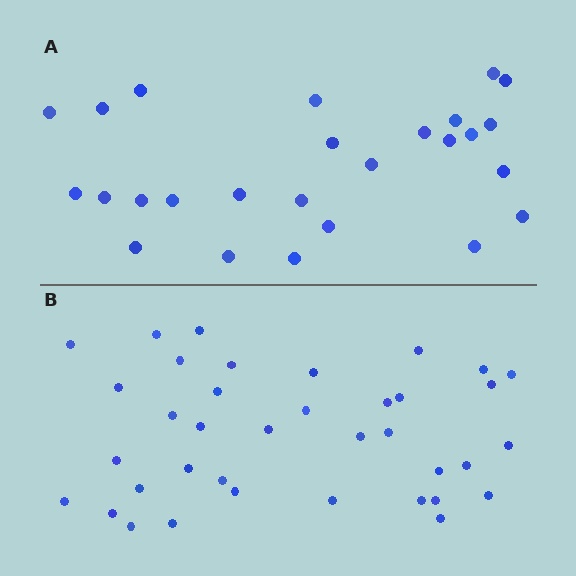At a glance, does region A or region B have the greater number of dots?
Region B (the bottom region) has more dots.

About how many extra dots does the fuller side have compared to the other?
Region B has roughly 12 or so more dots than region A.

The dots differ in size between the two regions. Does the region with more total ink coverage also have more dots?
No. Region A has more total ink coverage because its dots are larger, but region B actually contains more individual dots. Total area can be misleading — the number of items is what matters here.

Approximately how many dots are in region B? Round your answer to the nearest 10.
About 40 dots. (The exact count is 37, which rounds to 40.)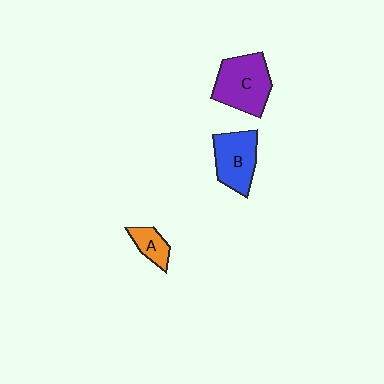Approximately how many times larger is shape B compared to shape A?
Approximately 2.1 times.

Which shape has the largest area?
Shape C (purple).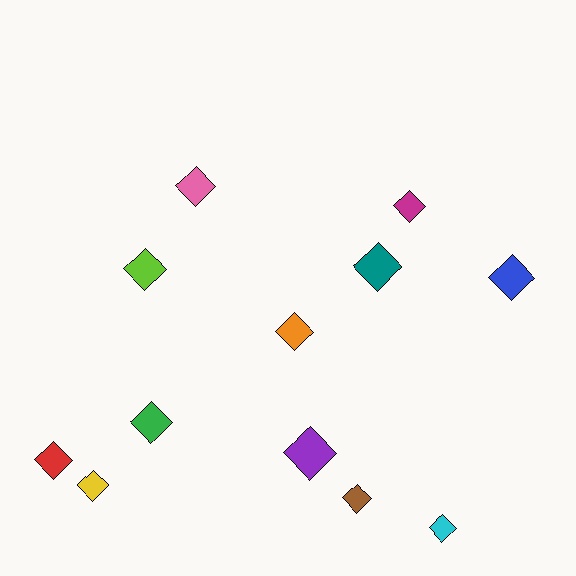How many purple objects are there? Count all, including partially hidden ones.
There is 1 purple object.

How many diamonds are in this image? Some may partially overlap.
There are 12 diamonds.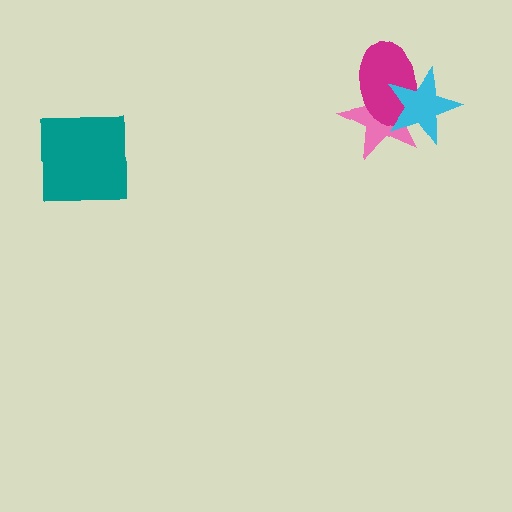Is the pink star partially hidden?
Yes, it is partially covered by another shape.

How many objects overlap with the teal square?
0 objects overlap with the teal square.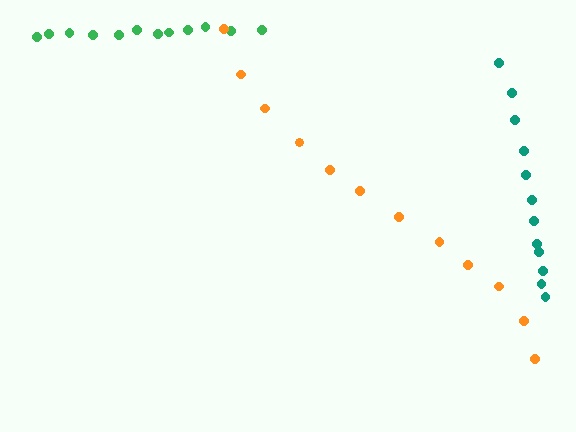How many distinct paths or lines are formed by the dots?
There are 3 distinct paths.